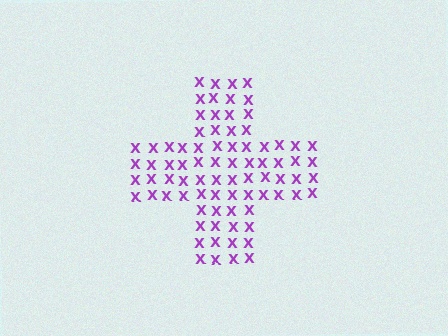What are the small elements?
The small elements are letter X's.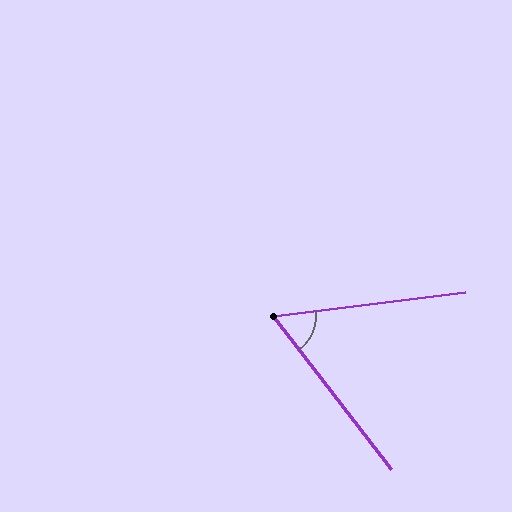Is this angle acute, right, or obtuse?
It is acute.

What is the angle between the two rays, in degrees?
Approximately 59 degrees.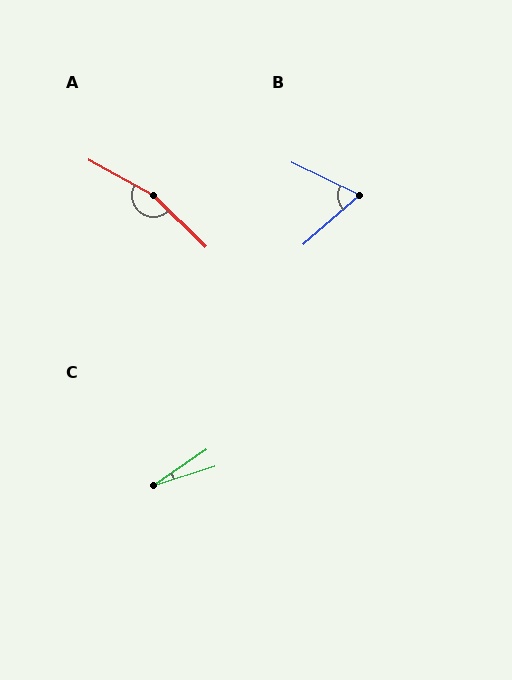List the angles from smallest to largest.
C (17°), B (67°), A (164°).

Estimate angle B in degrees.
Approximately 67 degrees.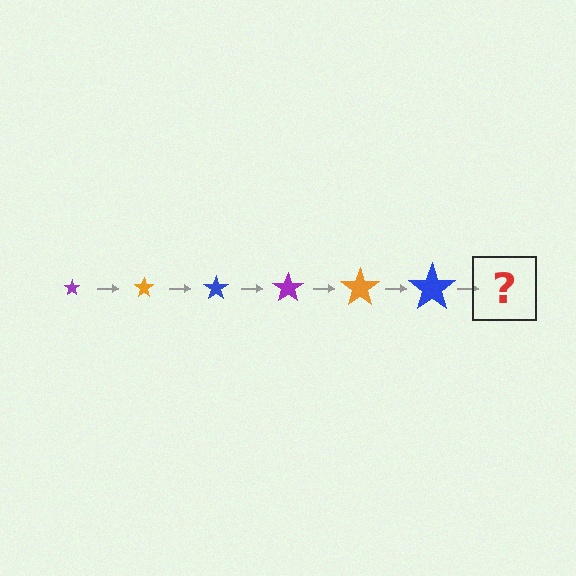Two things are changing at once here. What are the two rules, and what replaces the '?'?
The two rules are that the star grows larger each step and the color cycles through purple, orange, and blue. The '?' should be a purple star, larger than the previous one.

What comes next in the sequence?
The next element should be a purple star, larger than the previous one.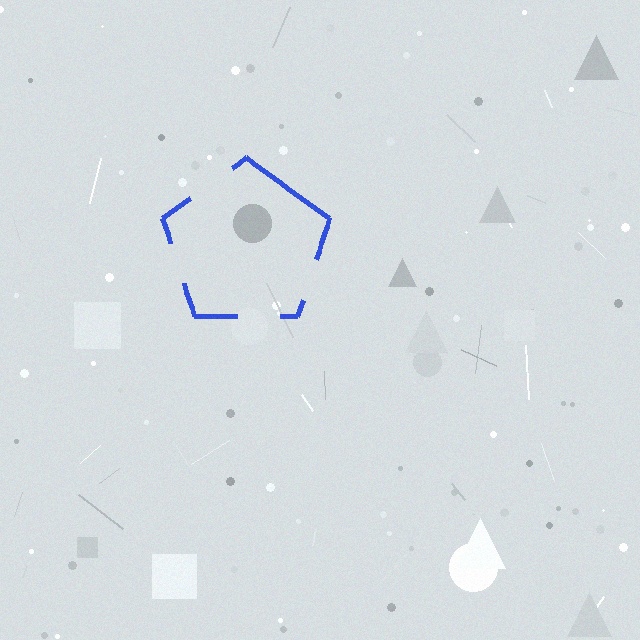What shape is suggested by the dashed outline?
The dashed outline suggests a pentagon.